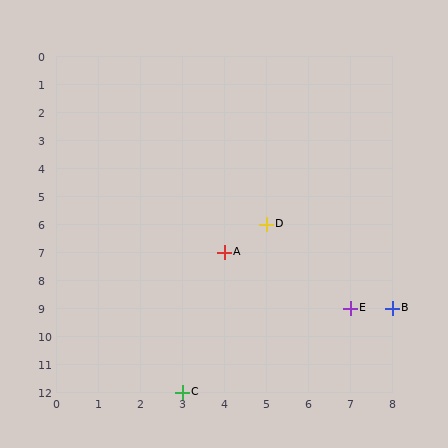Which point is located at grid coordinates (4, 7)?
Point A is at (4, 7).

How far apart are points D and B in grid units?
Points D and B are 3 columns and 3 rows apart (about 4.2 grid units diagonally).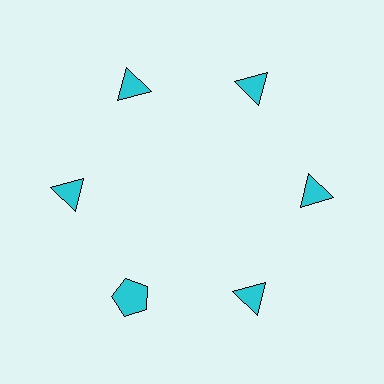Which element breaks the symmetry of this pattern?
The cyan pentagon at roughly the 7 o'clock position breaks the symmetry. All other shapes are cyan triangles.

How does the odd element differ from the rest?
It has a different shape: pentagon instead of triangle.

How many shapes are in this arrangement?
There are 6 shapes arranged in a ring pattern.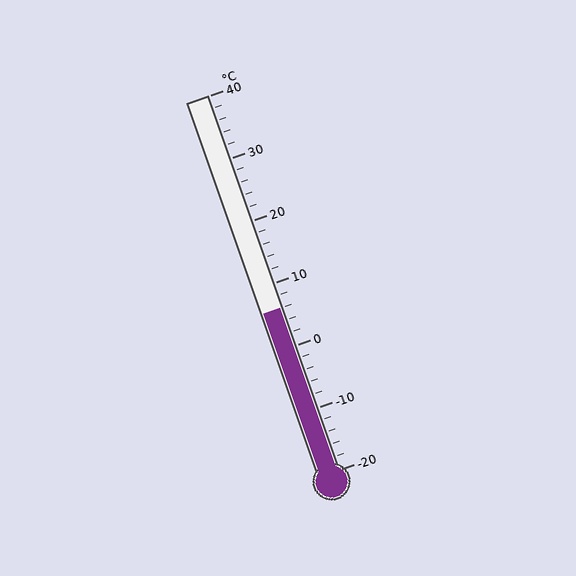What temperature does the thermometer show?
The thermometer shows approximately 6°C.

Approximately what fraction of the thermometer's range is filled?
The thermometer is filled to approximately 45% of its range.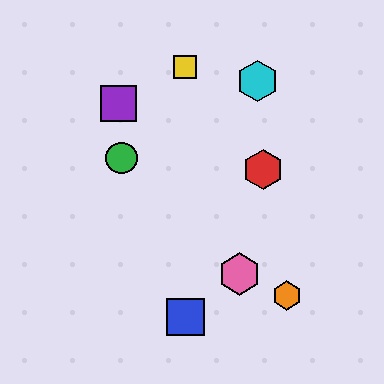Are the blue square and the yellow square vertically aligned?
Yes, both are at x≈185.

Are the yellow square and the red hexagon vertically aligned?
No, the yellow square is at x≈185 and the red hexagon is at x≈263.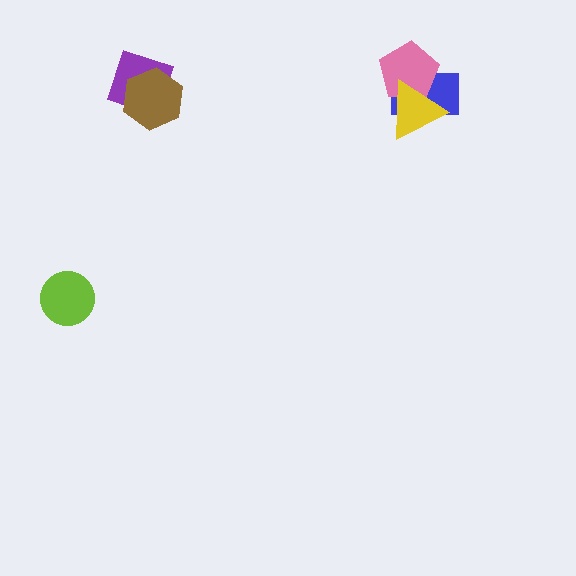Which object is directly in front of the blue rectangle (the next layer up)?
The pink pentagon is directly in front of the blue rectangle.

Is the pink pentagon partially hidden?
Yes, it is partially covered by another shape.